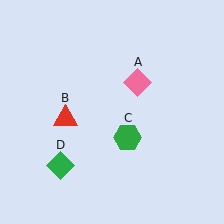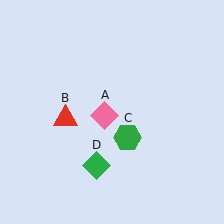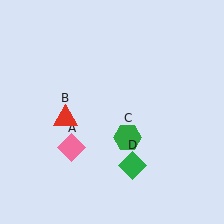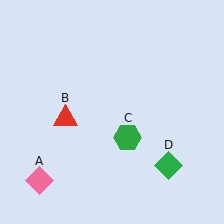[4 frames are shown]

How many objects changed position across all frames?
2 objects changed position: pink diamond (object A), green diamond (object D).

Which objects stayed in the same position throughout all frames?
Red triangle (object B) and green hexagon (object C) remained stationary.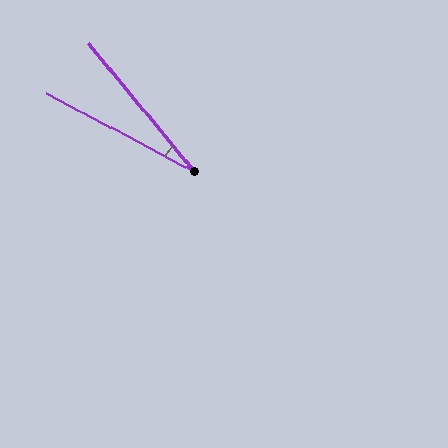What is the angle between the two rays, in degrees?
Approximately 22 degrees.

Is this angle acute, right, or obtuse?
It is acute.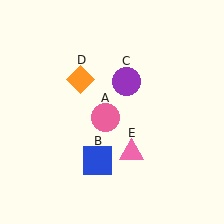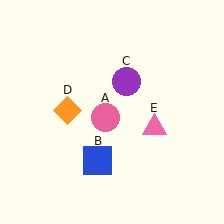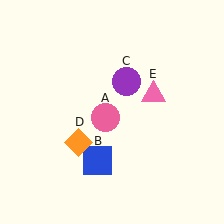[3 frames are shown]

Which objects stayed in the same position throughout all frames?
Pink circle (object A) and blue square (object B) and purple circle (object C) remained stationary.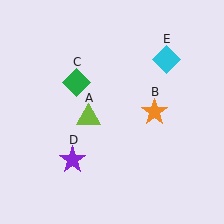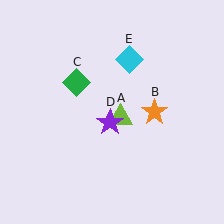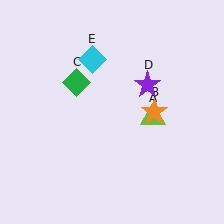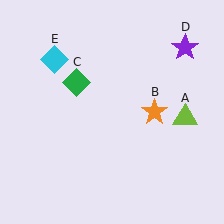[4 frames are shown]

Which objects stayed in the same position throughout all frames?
Orange star (object B) and green diamond (object C) remained stationary.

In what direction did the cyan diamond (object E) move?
The cyan diamond (object E) moved left.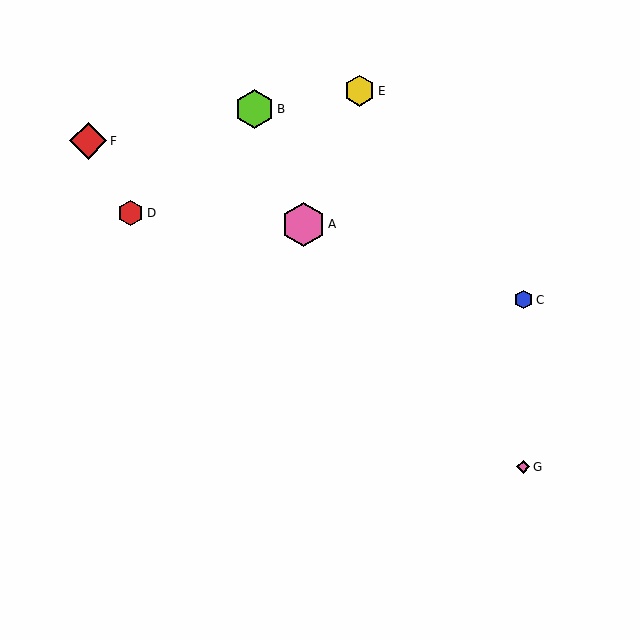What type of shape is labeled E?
Shape E is a yellow hexagon.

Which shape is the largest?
The pink hexagon (labeled A) is the largest.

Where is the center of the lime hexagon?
The center of the lime hexagon is at (255, 109).